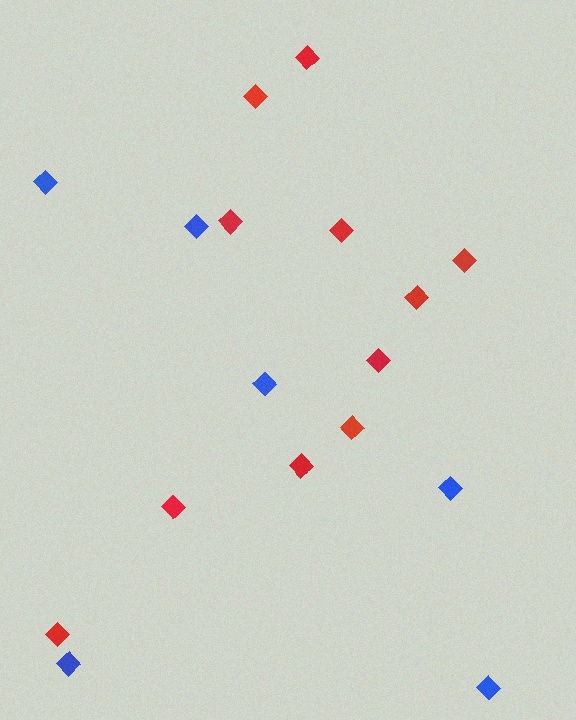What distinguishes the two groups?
There are 2 groups: one group of red diamonds (11) and one group of blue diamonds (6).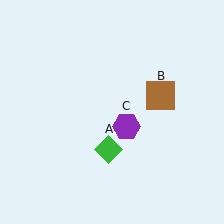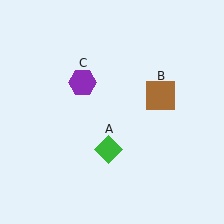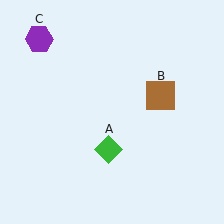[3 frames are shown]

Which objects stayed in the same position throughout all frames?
Green diamond (object A) and brown square (object B) remained stationary.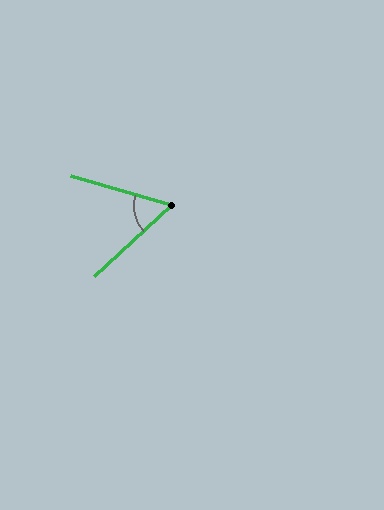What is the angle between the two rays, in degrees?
Approximately 59 degrees.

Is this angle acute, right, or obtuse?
It is acute.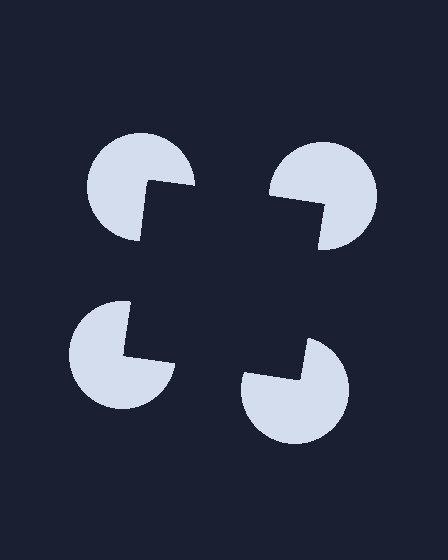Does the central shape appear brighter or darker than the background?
It typically appears slightly darker than the background, even though no actual brightness change is drawn.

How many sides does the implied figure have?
4 sides.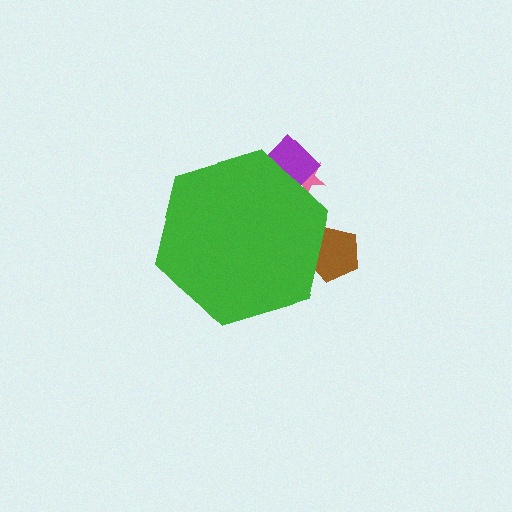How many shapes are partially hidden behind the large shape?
3 shapes are partially hidden.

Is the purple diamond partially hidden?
Yes, the purple diamond is partially hidden behind the green hexagon.